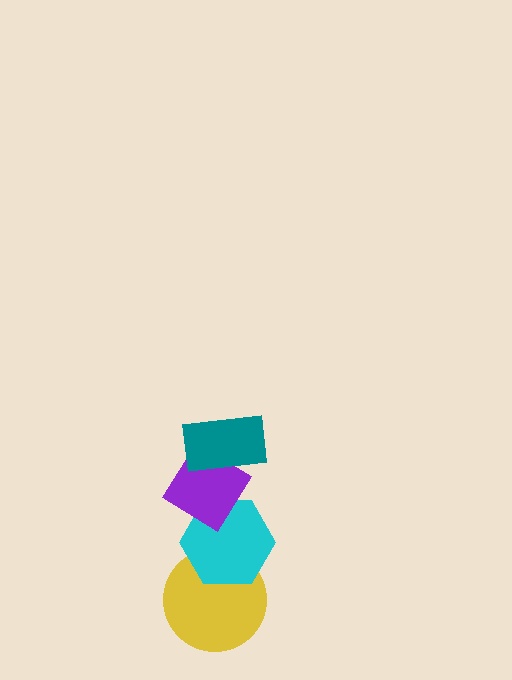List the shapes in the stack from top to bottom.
From top to bottom: the teal rectangle, the purple diamond, the cyan hexagon, the yellow circle.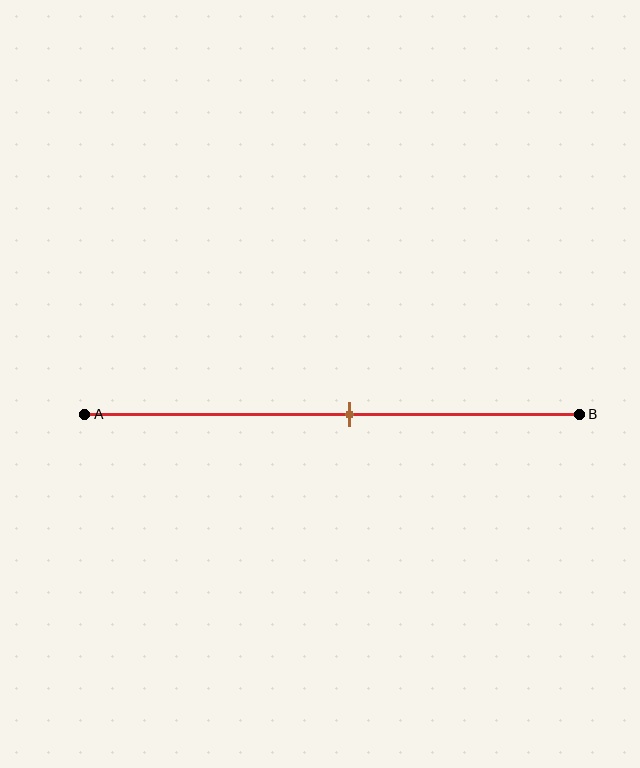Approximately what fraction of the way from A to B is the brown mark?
The brown mark is approximately 55% of the way from A to B.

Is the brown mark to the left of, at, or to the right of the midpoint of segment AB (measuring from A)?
The brown mark is to the right of the midpoint of segment AB.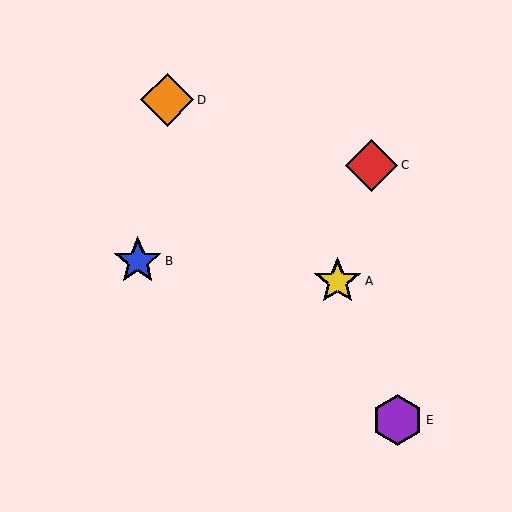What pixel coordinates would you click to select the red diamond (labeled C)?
Click at (372, 165) to select the red diamond C.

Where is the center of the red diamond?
The center of the red diamond is at (372, 165).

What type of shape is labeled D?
Shape D is an orange diamond.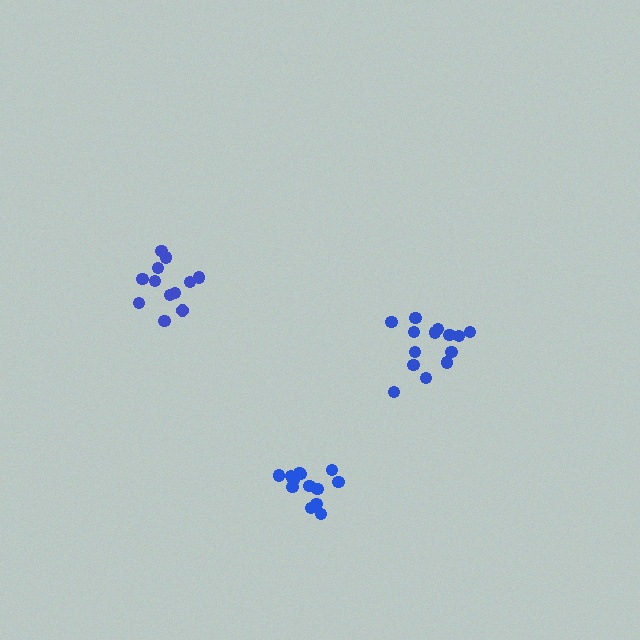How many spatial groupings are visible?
There are 3 spatial groupings.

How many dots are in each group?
Group 1: 12 dots, Group 2: 14 dots, Group 3: 13 dots (39 total).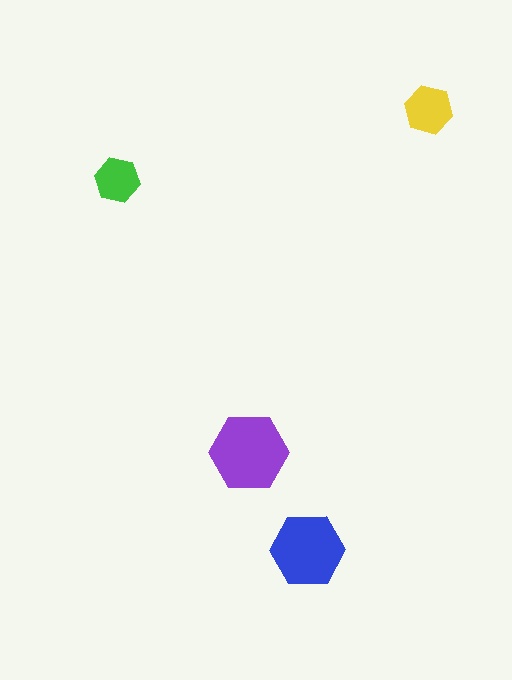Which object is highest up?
The yellow hexagon is topmost.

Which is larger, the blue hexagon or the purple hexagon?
The purple one.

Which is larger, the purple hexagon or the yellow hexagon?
The purple one.